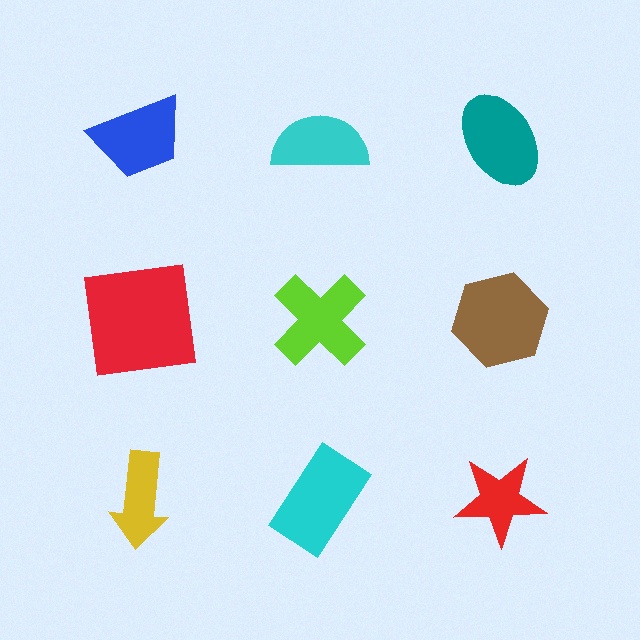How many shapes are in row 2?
3 shapes.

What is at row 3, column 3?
A red star.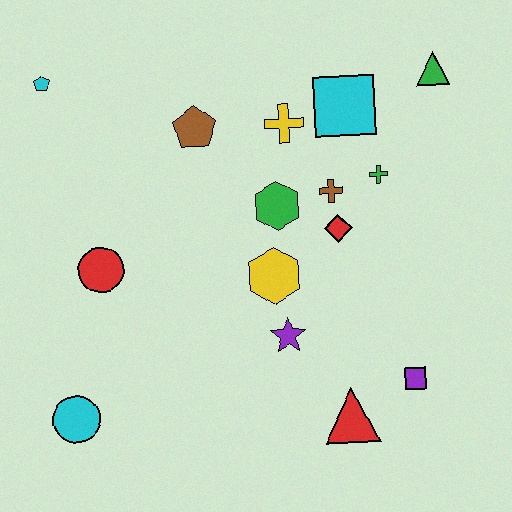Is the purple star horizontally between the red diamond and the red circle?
Yes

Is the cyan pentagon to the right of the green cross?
No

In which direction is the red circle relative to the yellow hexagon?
The red circle is to the left of the yellow hexagon.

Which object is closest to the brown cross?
The red diamond is closest to the brown cross.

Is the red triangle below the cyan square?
Yes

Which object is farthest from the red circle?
The green triangle is farthest from the red circle.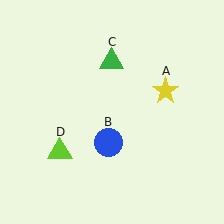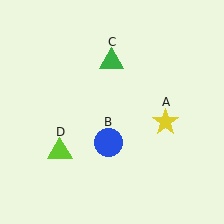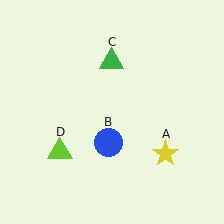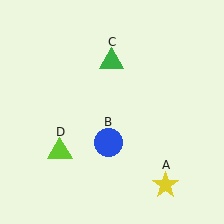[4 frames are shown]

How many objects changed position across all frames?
1 object changed position: yellow star (object A).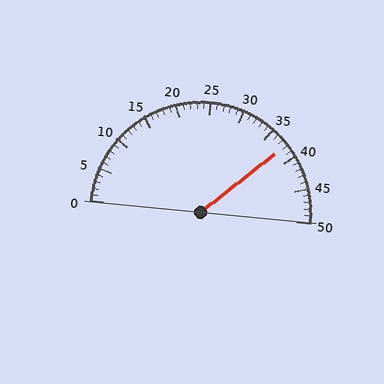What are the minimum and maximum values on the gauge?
The gauge ranges from 0 to 50.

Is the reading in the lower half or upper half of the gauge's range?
The reading is in the upper half of the range (0 to 50).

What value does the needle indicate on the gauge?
The needle indicates approximately 38.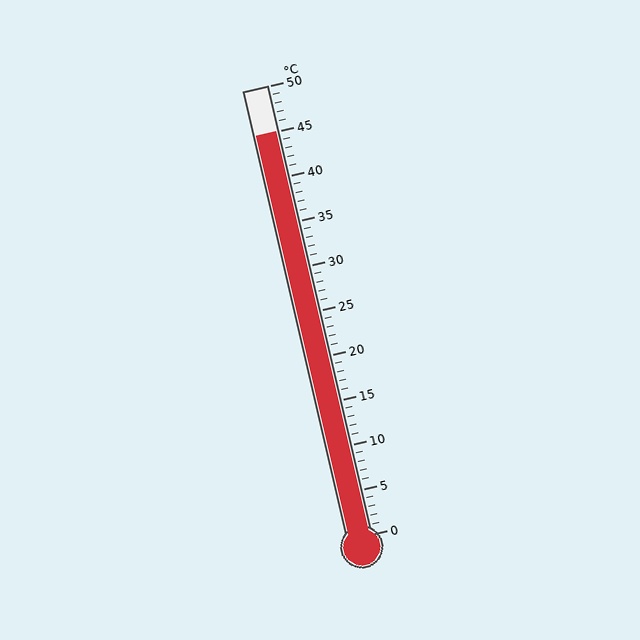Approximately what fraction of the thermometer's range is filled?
The thermometer is filled to approximately 90% of its range.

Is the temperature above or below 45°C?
The temperature is at 45°C.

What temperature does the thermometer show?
The thermometer shows approximately 45°C.